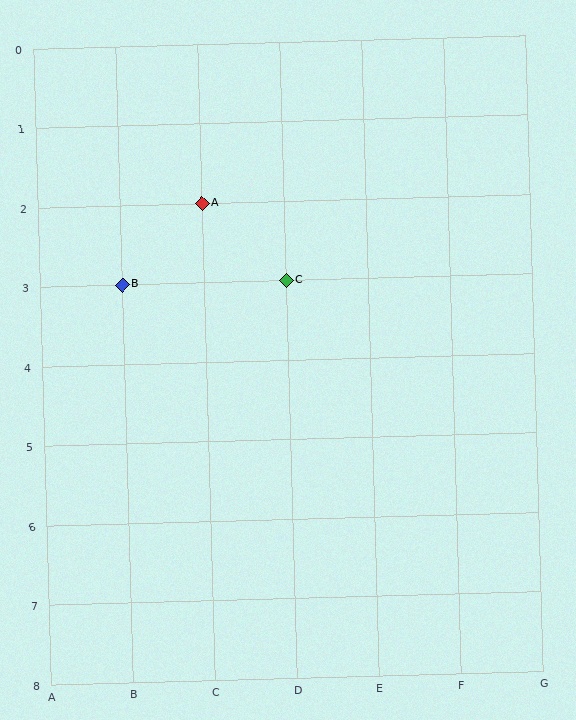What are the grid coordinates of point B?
Point B is at grid coordinates (B, 3).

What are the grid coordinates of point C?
Point C is at grid coordinates (D, 3).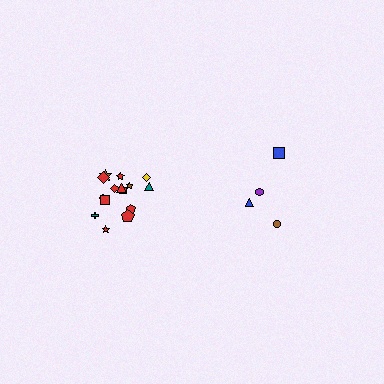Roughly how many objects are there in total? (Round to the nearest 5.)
Roughly 20 objects in total.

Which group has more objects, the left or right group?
The left group.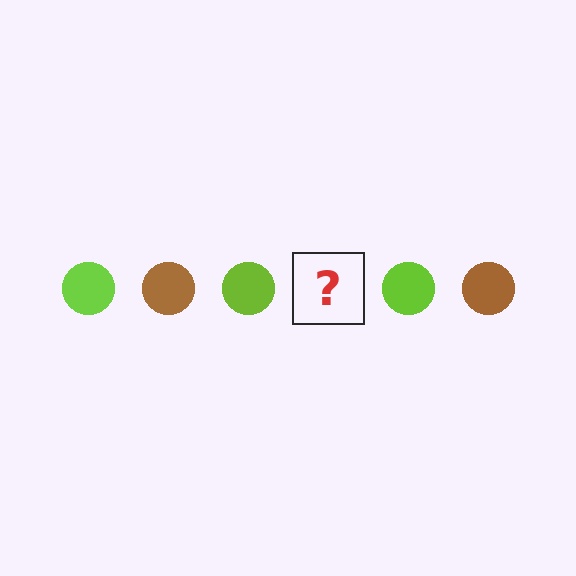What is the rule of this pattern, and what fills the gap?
The rule is that the pattern cycles through lime, brown circles. The gap should be filled with a brown circle.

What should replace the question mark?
The question mark should be replaced with a brown circle.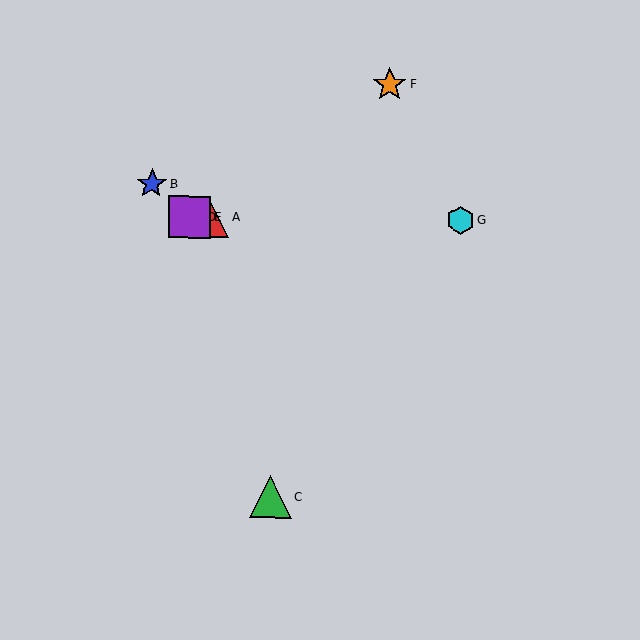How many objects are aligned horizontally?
4 objects (A, D, E, G) are aligned horizontally.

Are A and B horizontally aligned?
No, A is at y≈217 and B is at y≈184.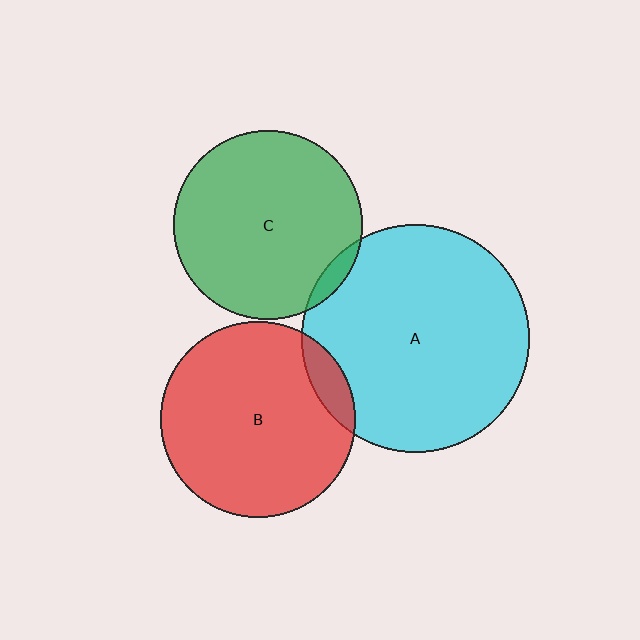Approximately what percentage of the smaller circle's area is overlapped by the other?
Approximately 10%.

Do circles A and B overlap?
Yes.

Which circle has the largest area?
Circle A (cyan).